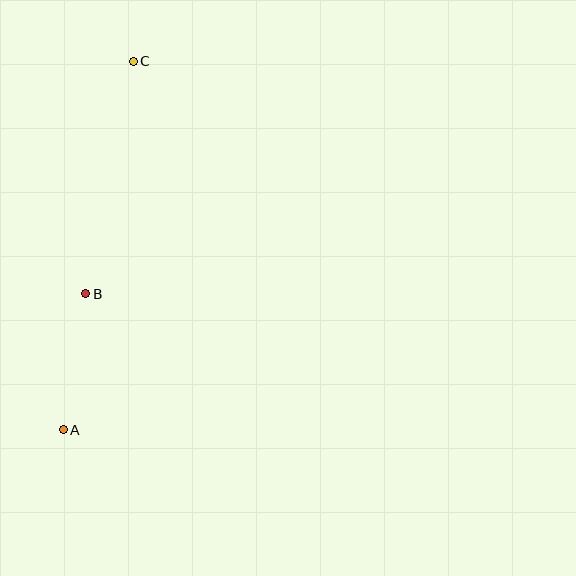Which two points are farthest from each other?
Points A and C are farthest from each other.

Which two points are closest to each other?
Points A and B are closest to each other.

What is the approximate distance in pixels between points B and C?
The distance between B and C is approximately 237 pixels.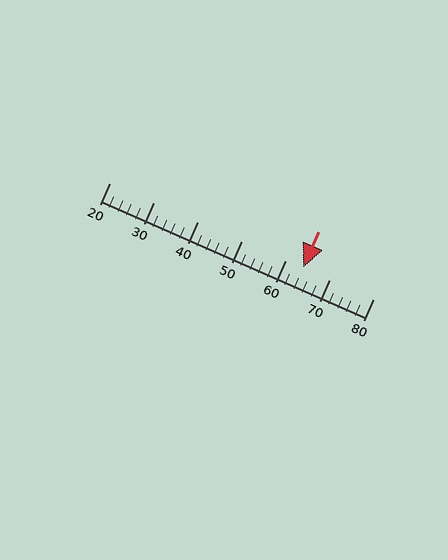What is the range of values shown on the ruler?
The ruler shows values from 20 to 80.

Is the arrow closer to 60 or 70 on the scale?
The arrow is closer to 60.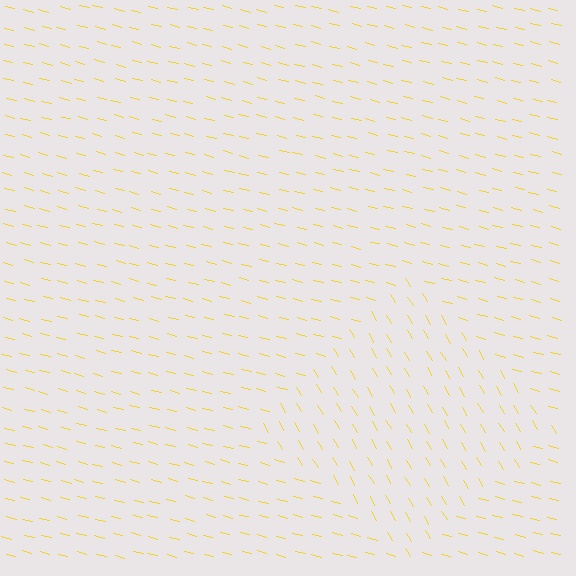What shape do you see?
I see a diamond.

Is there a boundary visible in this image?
Yes, there is a texture boundary formed by a change in line orientation.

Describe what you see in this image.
The image is filled with small yellow line segments. A diamond region in the image has lines oriented differently from the surrounding lines, creating a visible texture boundary.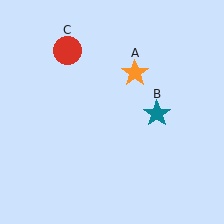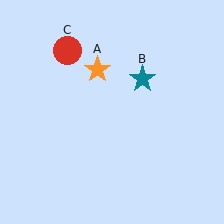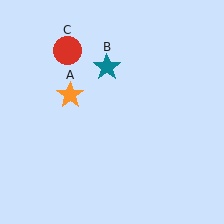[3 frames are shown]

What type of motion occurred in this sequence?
The orange star (object A), teal star (object B) rotated counterclockwise around the center of the scene.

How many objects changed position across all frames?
2 objects changed position: orange star (object A), teal star (object B).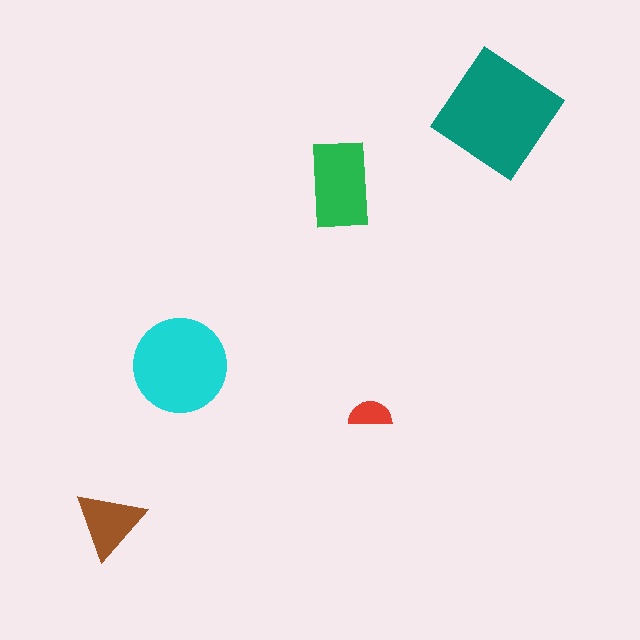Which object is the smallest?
The red semicircle.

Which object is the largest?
The teal diamond.